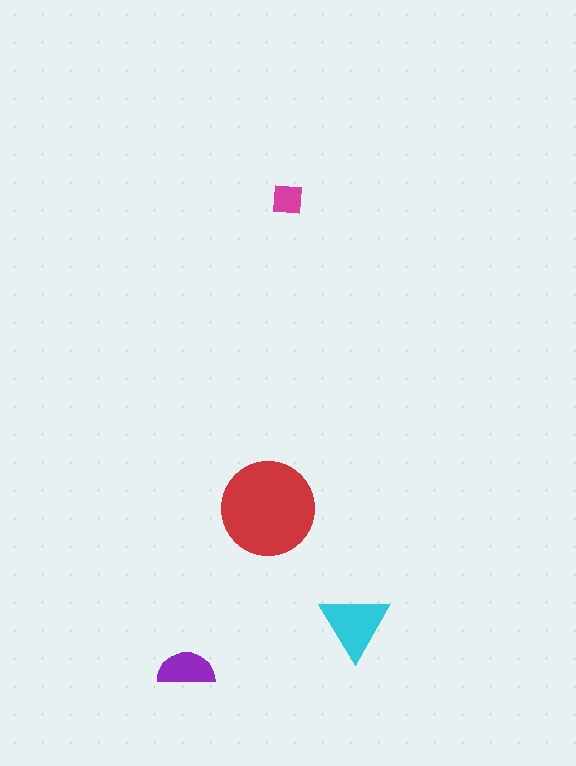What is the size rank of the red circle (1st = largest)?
1st.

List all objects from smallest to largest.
The magenta square, the purple semicircle, the cyan triangle, the red circle.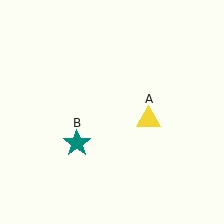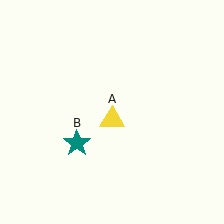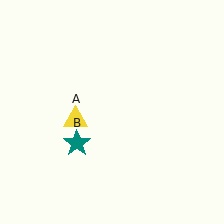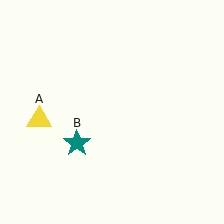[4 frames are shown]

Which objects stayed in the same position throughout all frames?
Teal star (object B) remained stationary.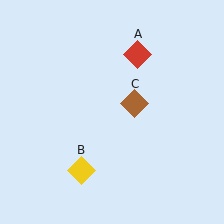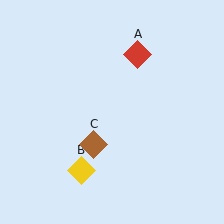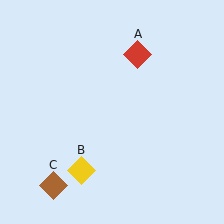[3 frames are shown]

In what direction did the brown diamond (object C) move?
The brown diamond (object C) moved down and to the left.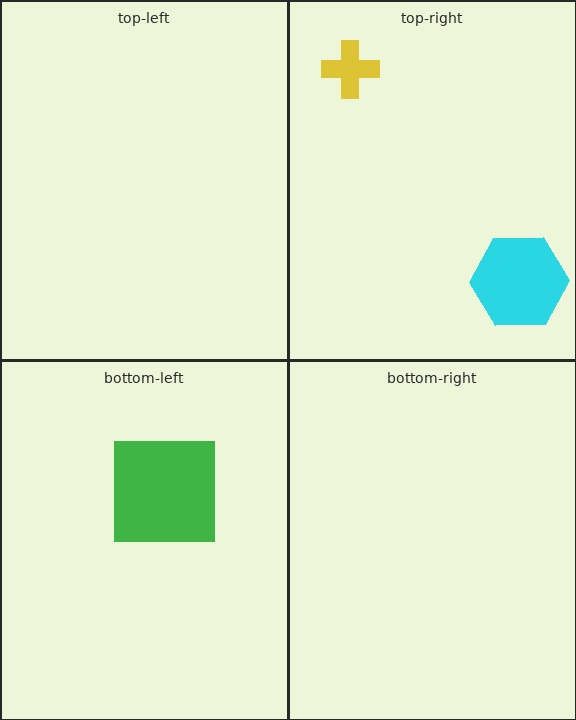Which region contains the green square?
The bottom-left region.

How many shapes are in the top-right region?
2.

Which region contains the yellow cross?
The top-right region.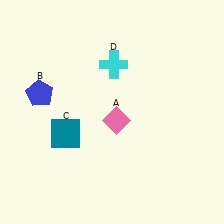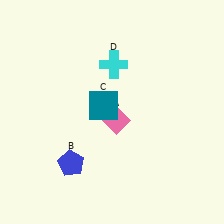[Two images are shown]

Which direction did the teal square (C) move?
The teal square (C) moved right.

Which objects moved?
The objects that moved are: the blue pentagon (B), the teal square (C).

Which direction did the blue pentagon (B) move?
The blue pentagon (B) moved down.